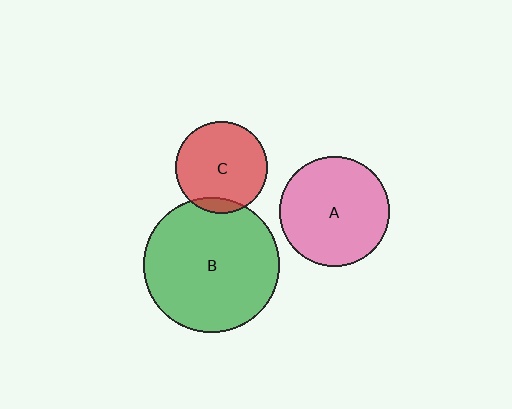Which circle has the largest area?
Circle B (green).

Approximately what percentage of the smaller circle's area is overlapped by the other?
Approximately 10%.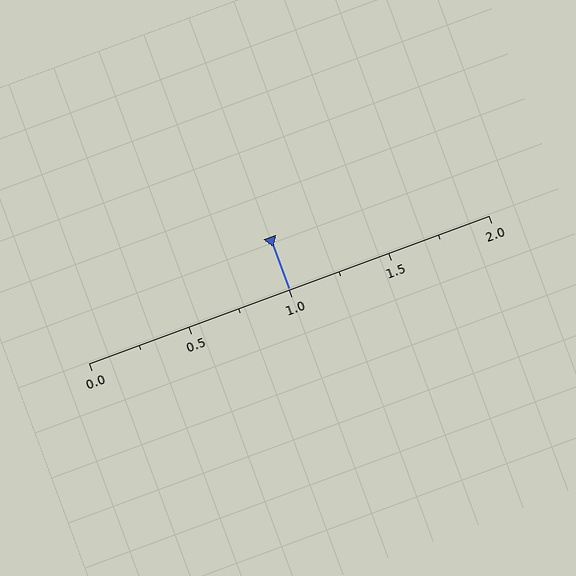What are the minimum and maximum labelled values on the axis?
The axis runs from 0.0 to 2.0.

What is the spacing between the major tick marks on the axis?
The major ticks are spaced 0.5 apart.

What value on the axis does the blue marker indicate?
The marker indicates approximately 1.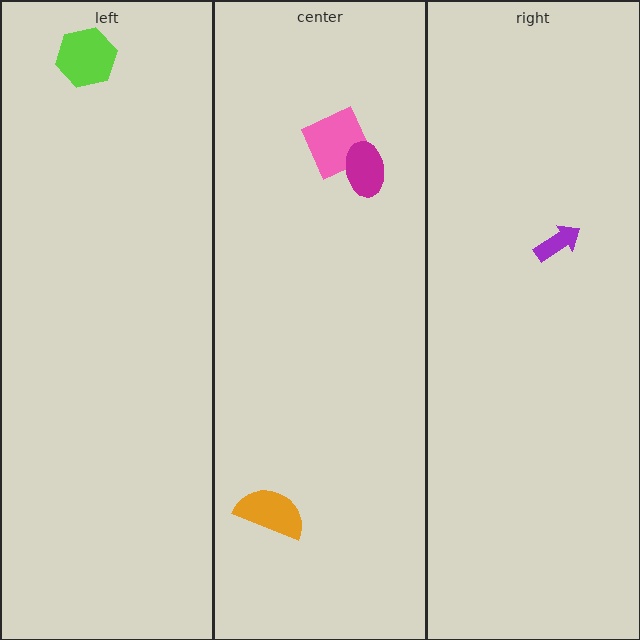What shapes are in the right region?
The purple arrow.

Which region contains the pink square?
The center region.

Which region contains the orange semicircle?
The center region.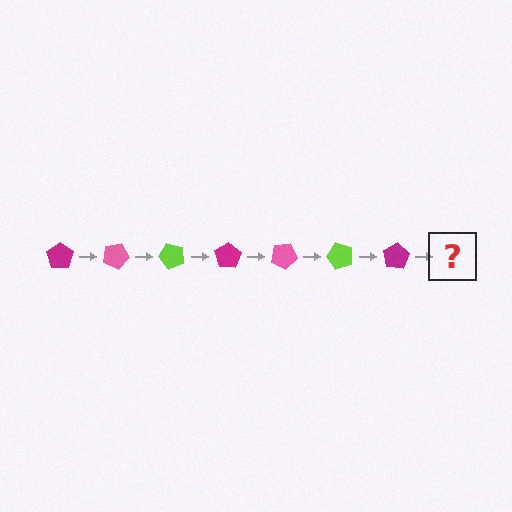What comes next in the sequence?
The next element should be a pink pentagon, rotated 175 degrees from the start.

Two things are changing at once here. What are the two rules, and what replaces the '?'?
The two rules are that it rotates 25 degrees each step and the color cycles through magenta, pink, and lime. The '?' should be a pink pentagon, rotated 175 degrees from the start.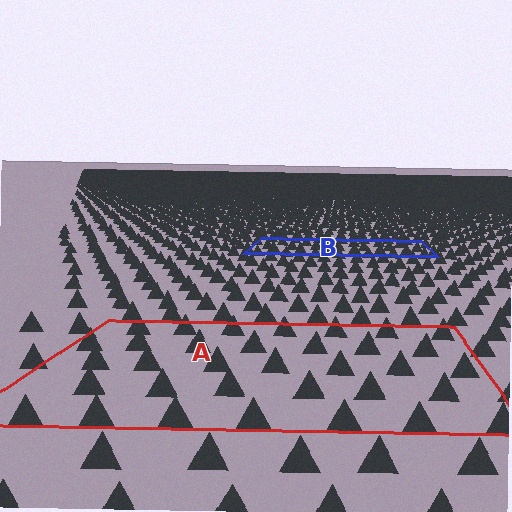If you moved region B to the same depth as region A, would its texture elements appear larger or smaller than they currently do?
They would appear larger. At a closer depth, the same texture elements are projected at a bigger on-screen size.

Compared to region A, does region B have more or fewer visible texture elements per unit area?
Region B has more texture elements per unit area — they are packed more densely because it is farther away.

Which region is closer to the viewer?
Region A is closer. The texture elements there are larger and more spread out.